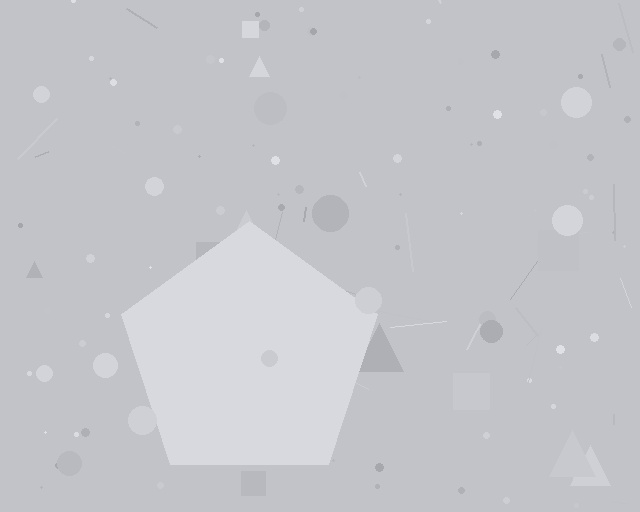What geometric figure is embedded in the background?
A pentagon is embedded in the background.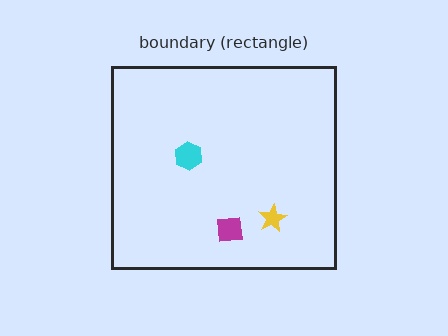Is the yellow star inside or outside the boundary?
Inside.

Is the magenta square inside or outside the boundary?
Inside.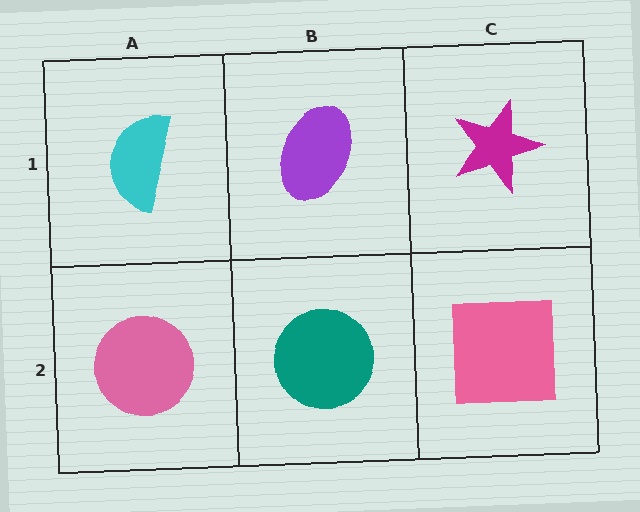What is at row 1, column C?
A magenta star.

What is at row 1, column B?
A purple ellipse.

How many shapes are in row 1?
3 shapes.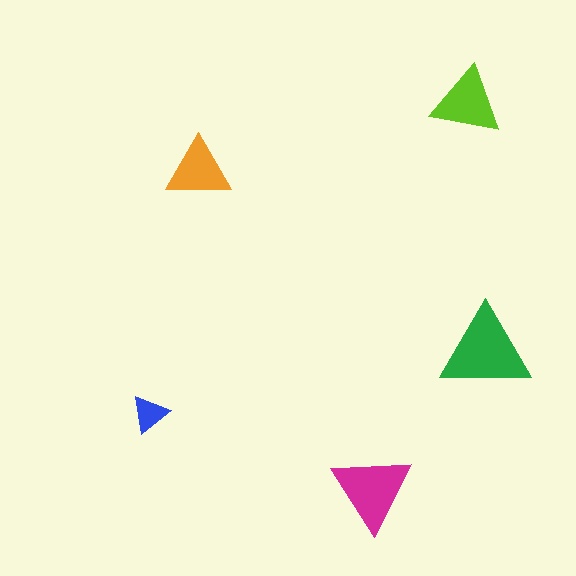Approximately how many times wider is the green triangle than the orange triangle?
About 1.5 times wider.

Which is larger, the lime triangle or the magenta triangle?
The magenta one.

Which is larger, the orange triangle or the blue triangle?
The orange one.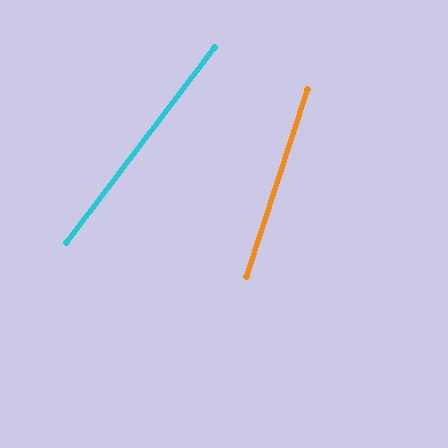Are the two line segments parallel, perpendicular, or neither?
Neither parallel nor perpendicular — they differ by about 19°.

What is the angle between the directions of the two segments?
Approximately 19 degrees.